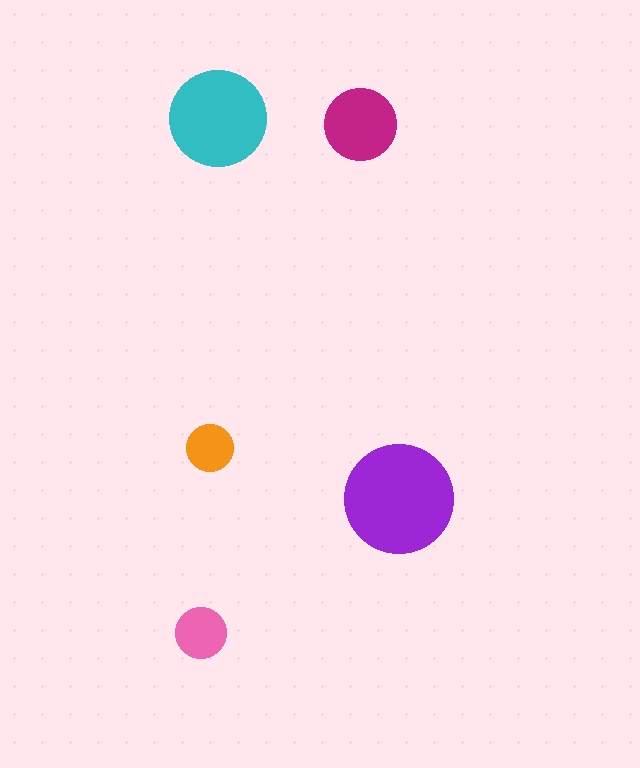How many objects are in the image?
There are 5 objects in the image.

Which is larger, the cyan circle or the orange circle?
The cyan one.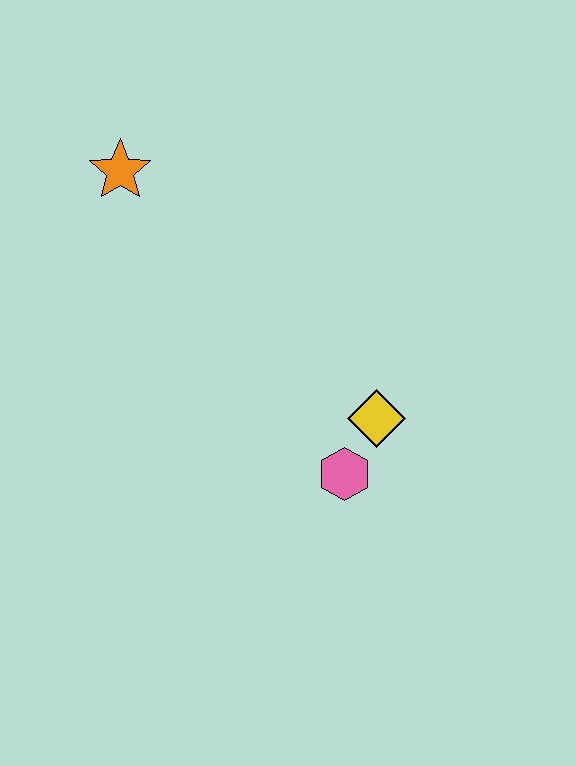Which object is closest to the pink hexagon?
The yellow diamond is closest to the pink hexagon.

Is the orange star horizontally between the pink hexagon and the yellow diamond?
No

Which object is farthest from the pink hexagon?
The orange star is farthest from the pink hexagon.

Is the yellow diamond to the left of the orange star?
No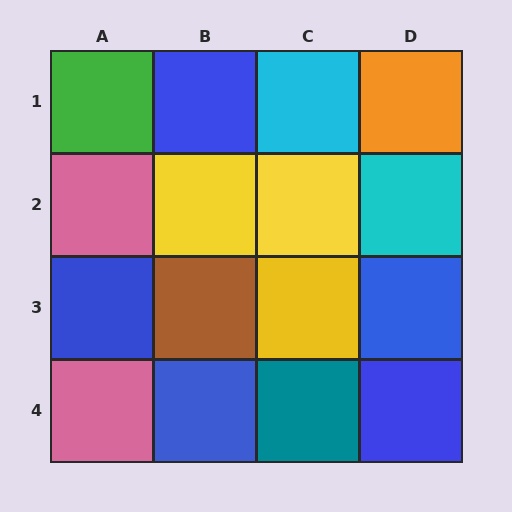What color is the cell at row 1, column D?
Orange.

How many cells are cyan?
2 cells are cyan.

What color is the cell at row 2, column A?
Pink.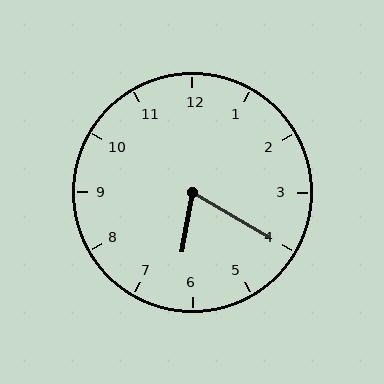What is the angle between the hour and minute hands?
Approximately 70 degrees.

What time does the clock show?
6:20.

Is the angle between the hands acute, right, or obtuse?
It is acute.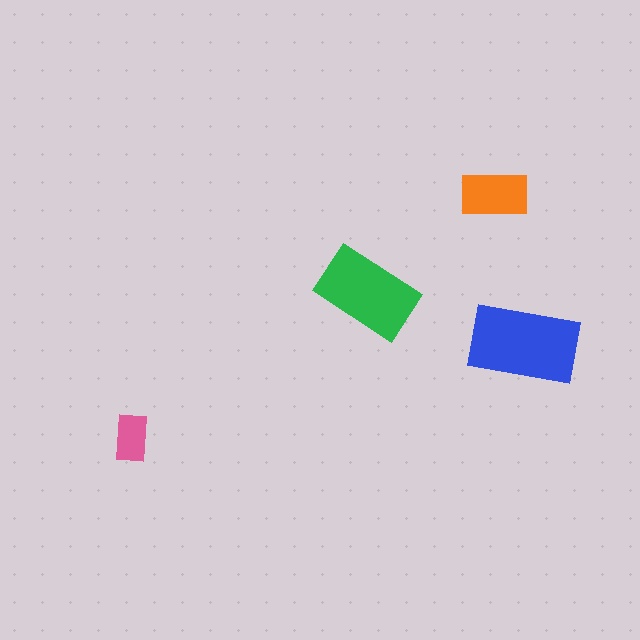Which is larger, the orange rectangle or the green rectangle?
The green one.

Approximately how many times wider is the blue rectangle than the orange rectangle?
About 1.5 times wider.